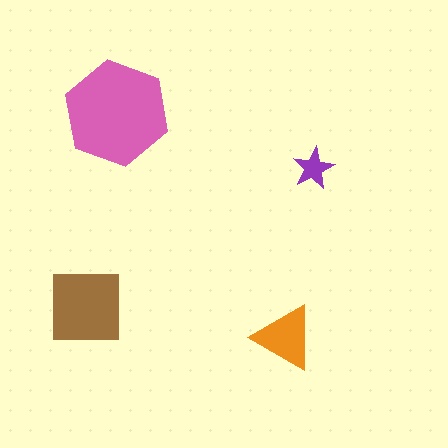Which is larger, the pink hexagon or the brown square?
The pink hexagon.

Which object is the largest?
The pink hexagon.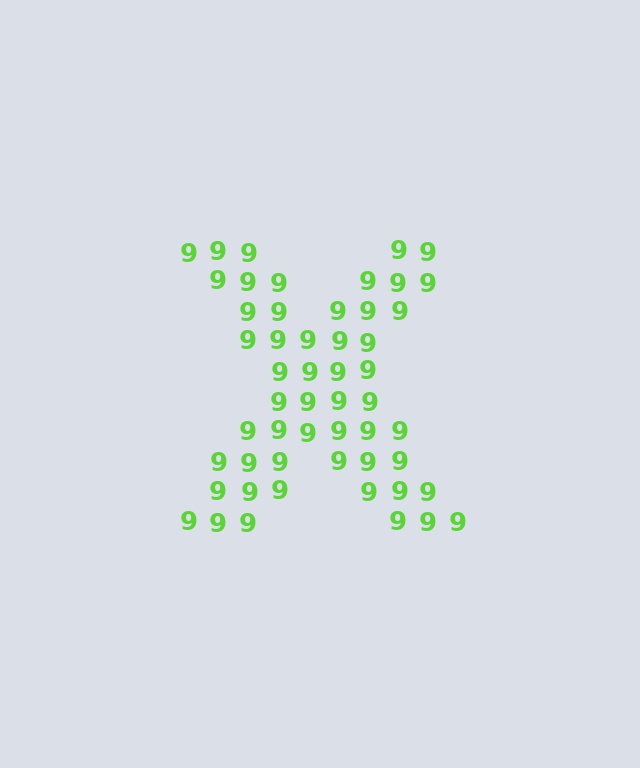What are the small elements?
The small elements are digit 9's.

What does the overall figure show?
The overall figure shows the letter X.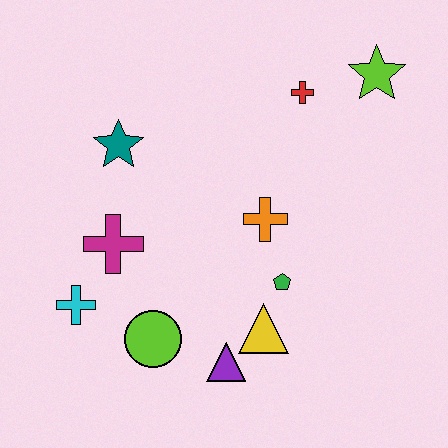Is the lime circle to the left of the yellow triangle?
Yes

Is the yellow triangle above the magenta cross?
No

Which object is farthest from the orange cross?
The cyan cross is farthest from the orange cross.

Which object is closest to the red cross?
The lime star is closest to the red cross.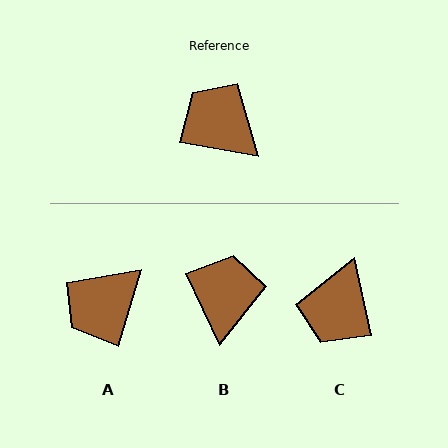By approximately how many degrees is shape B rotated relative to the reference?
Approximately 54 degrees clockwise.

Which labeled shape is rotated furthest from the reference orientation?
C, about 113 degrees away.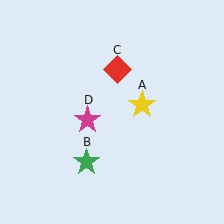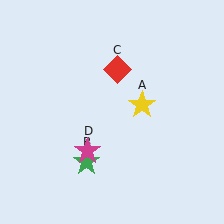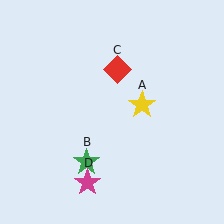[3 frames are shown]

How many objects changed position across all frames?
1 object changed position: magenta star (object D).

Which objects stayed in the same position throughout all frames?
Yellow star (object A) and green star (object B) and red diamond (object C) remained stationary.